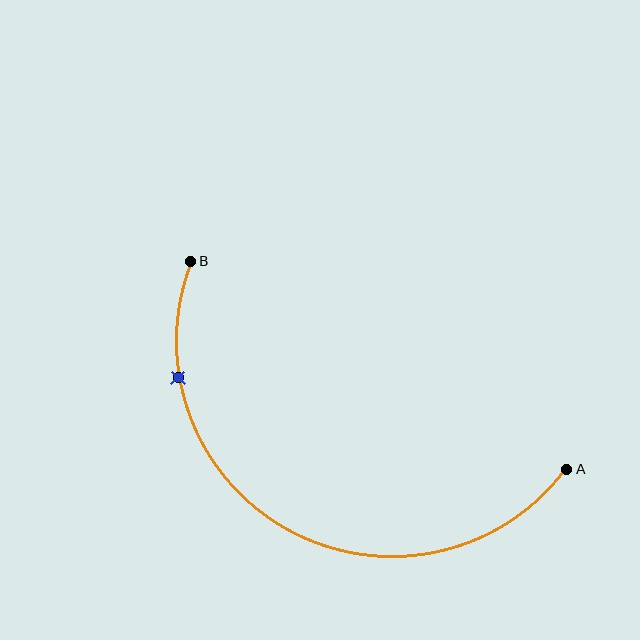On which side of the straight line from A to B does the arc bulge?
The arc bulges below the straight line connecting A and B.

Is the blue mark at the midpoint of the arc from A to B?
No. The blue mark lies on the arc but is closer to endpoint B. The arc midpoint would be at the point on the curve equidistant along the arc from both A and B.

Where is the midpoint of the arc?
The arc midpoint is the point on the curve farthest from the straight line joining A and B. It sits below that line.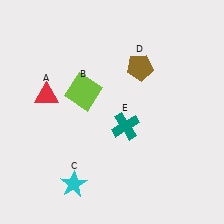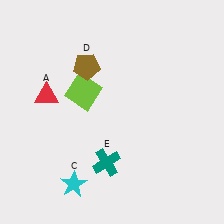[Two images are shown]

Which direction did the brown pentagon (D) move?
The brown pentagon (D) moved left.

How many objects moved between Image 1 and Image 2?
2 objects moved between the two images.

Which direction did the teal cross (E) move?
The teal cross (E) moved down.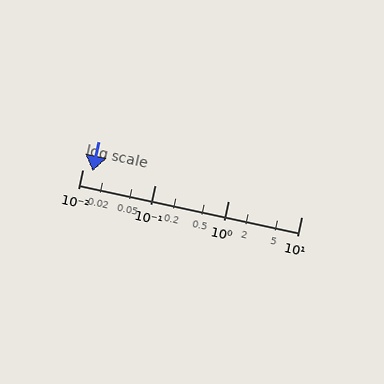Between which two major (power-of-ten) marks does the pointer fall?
The pointer is between 0.01 and 0.1.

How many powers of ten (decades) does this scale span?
The scale spans 3 decades, from 0.01 to 10.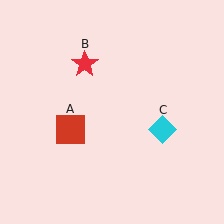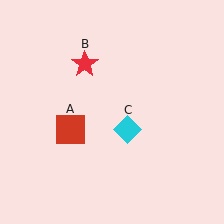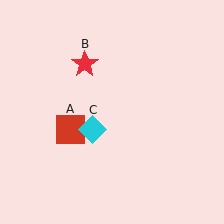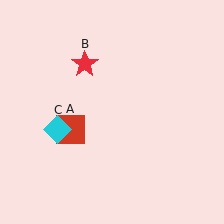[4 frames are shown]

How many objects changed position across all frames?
1 object changed position: cyan diamond (object C).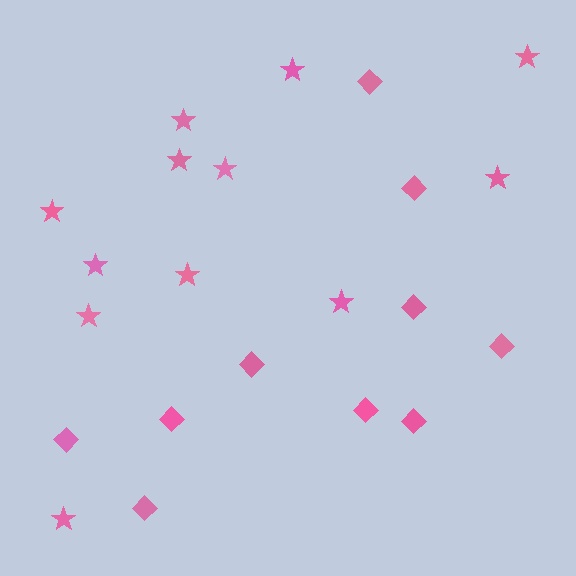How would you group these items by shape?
There are 2 groups: one group of diamonds (10) and one group of stars (12).